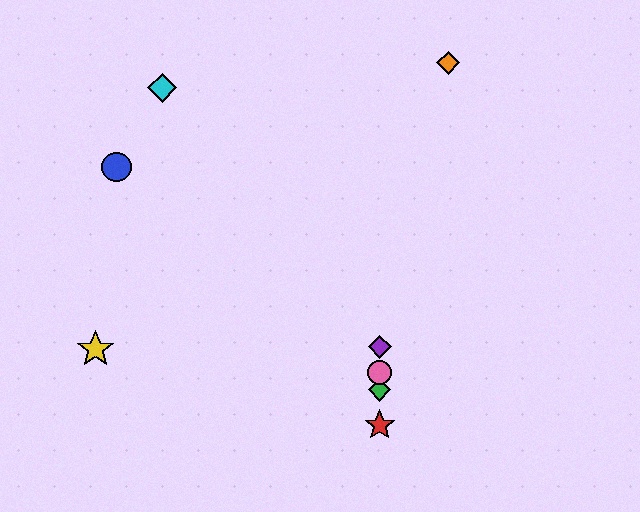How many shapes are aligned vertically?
4 shapes (the red star, the green diamond, the purple diamond, the pink circle) are aligned vertically.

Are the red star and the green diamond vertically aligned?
Yes, both are at x≈380.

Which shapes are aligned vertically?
The red star, the green diamond, the purple diamond, the pink circle are aligned vertically.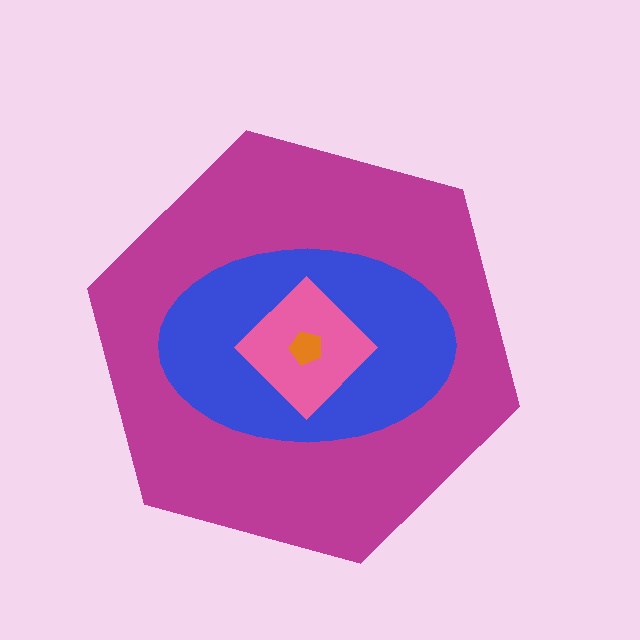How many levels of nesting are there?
4.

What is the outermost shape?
The magenta hexagon.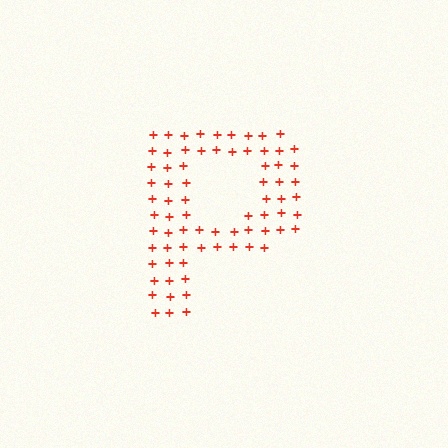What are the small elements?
The small elements are plus signs.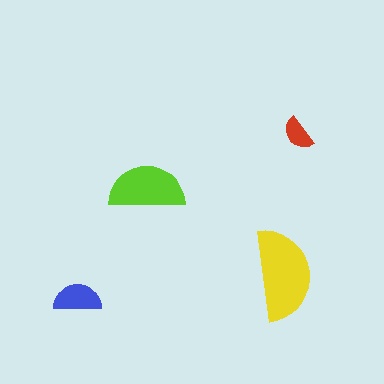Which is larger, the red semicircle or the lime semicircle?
The lime one.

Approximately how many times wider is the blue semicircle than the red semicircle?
About 1.5 times wider.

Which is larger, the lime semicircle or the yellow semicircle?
The yellow one.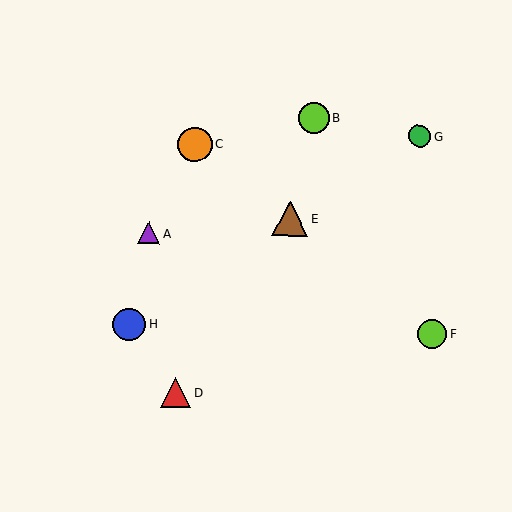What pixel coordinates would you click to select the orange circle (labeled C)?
Click at (195, 145) to select the orange circle C.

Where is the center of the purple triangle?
The center of the purple triangle is at (149, 233).